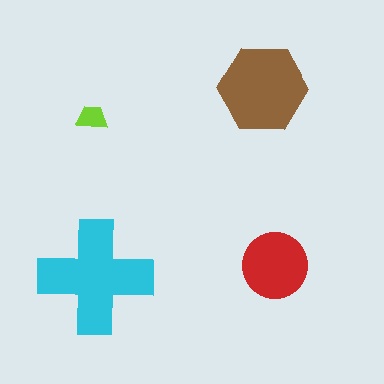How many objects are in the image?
There are 4 objects in the image.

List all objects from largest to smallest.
The cyan cross, the brown hexagon, the red circle, the lime trapezoid.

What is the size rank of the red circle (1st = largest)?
3rd.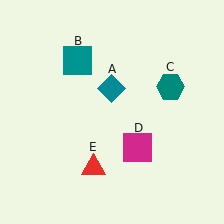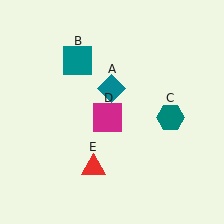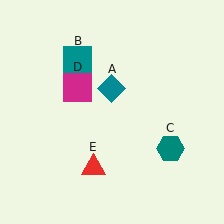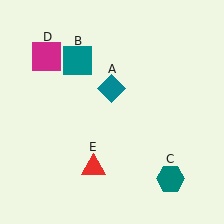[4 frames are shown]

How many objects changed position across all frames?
2 objects changed position: teal hexagon (object C), magenta square (object D).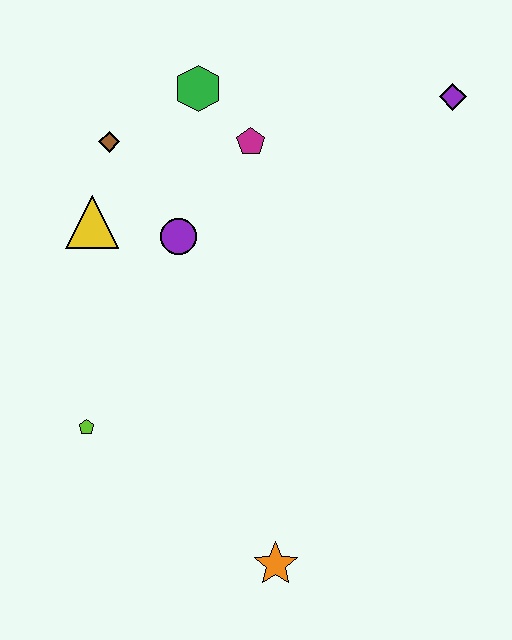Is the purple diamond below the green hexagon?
Yes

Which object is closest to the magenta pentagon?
The green hexagon is closest to the magenta pentagon.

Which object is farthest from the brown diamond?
The orange star is farthest from the brown diamond.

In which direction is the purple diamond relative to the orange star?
The purple diamond is above the orange star.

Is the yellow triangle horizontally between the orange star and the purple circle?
No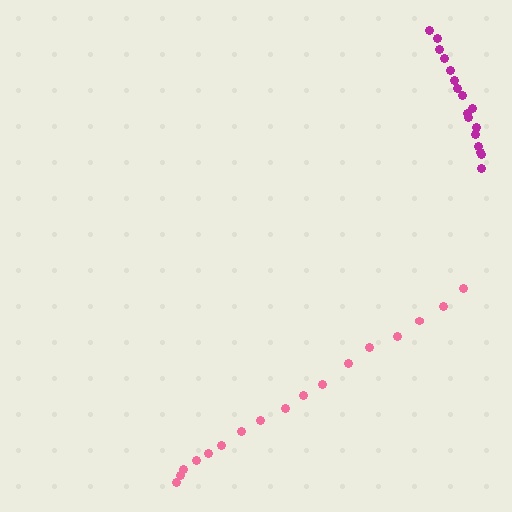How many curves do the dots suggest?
There are 2 distinct paths.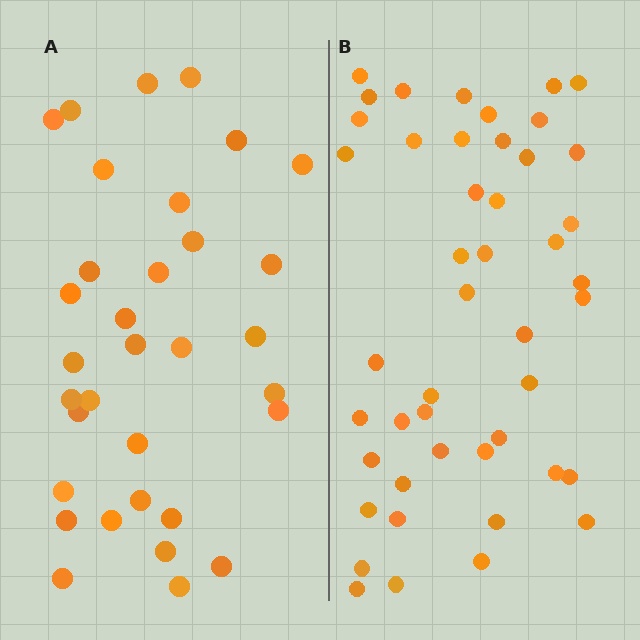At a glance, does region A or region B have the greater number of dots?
Region B (the right region) has more dots.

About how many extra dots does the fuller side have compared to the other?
Region B has approximately 15 more dots than region A.